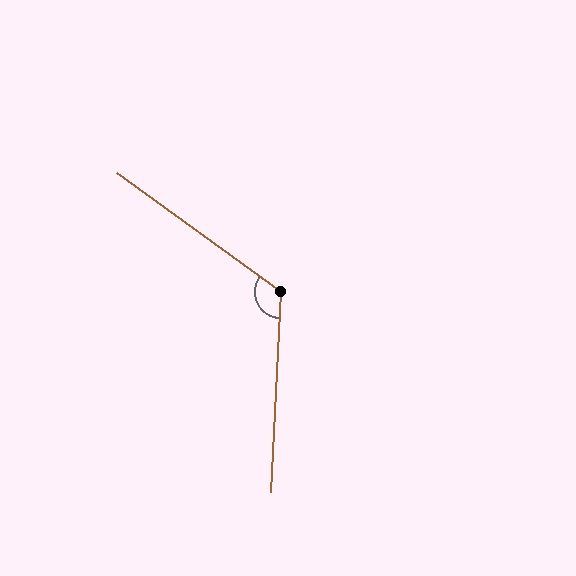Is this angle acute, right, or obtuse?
It is obtuse.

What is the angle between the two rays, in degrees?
Approximately 123 degrees.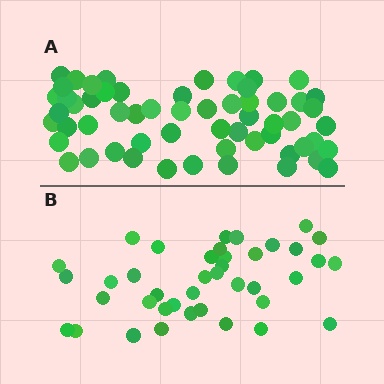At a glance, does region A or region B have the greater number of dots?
Region A (the top region) has more dots.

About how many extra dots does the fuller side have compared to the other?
Region A has approximately 20 more dots than region B.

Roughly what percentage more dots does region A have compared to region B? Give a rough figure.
About 45% more.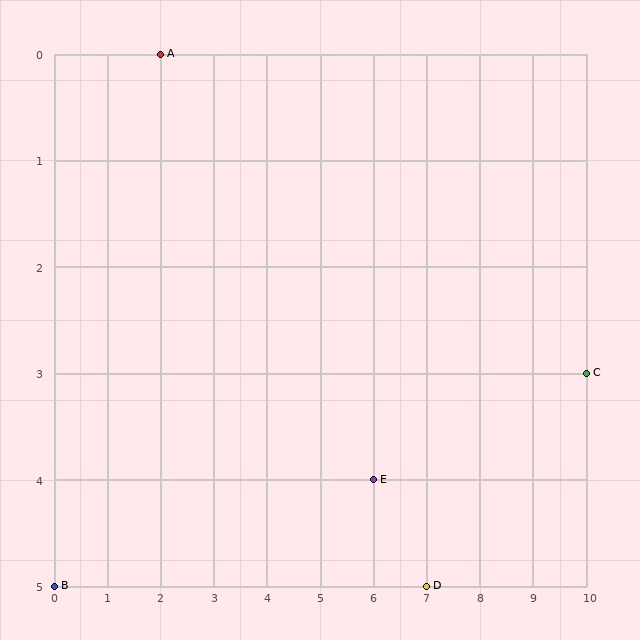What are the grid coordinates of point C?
Point C is at grid coordinates (10, 3).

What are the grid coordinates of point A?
Point A is at grid coordinates (2, 0).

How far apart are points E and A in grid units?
Points E and A are 4 columns and 4 rows apart (about 5.7 grid units diagonally).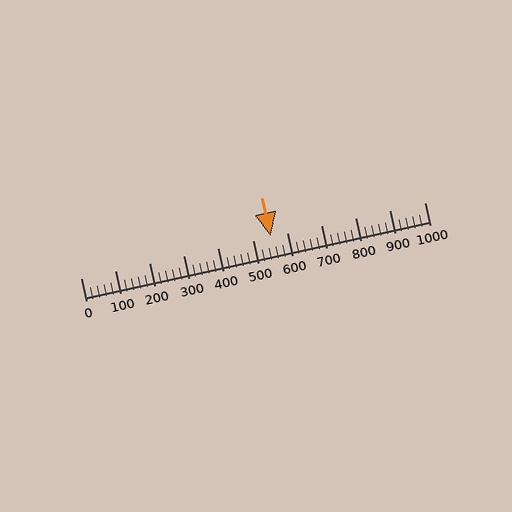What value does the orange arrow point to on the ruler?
The orange arrow points to approximately 551.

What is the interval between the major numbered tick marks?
The major tick marks are spaced 100 units apart.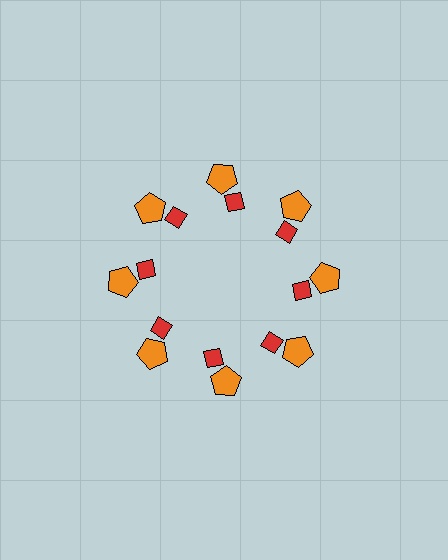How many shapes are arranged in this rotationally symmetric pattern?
There are 16 shapes, arranged in 8 groups of 2.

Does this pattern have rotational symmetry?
Yes, this pattern has 8-fold rotational symmetry. It looks the same after rotating 45 degrees around the center.